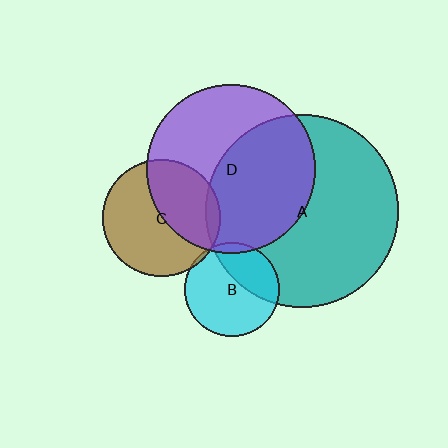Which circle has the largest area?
Circle A (teal).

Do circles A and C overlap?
Yes.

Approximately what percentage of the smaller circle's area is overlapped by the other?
Approximately 5%.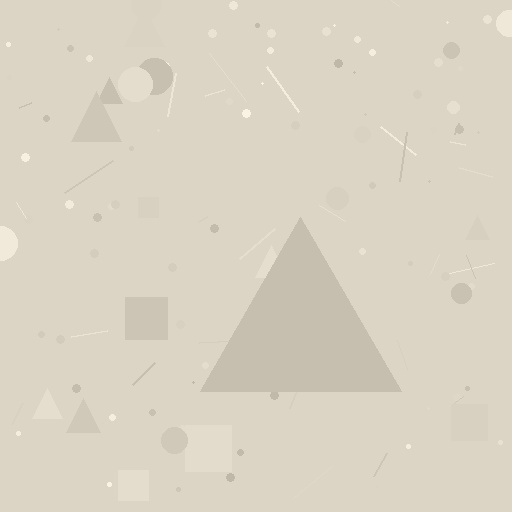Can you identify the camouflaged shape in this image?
The camouflaged shape is a triangle.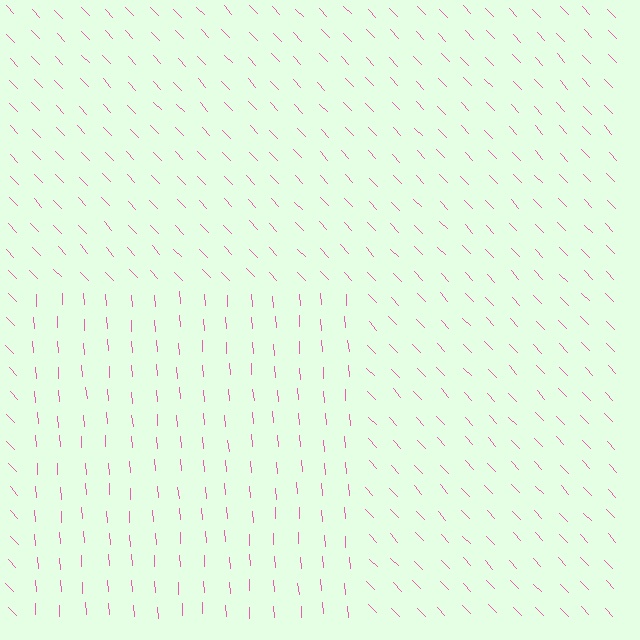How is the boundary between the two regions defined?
The boundary is defined purely by a change in line orientation (approximately 39 degrees difference). All lines are the same color and thickness.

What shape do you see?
I see a rectangle.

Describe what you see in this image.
The image is filled with small pink line segments. A rectangle region in the image has lines oriented differently from the surrounding lines, creating a visible texture boundary.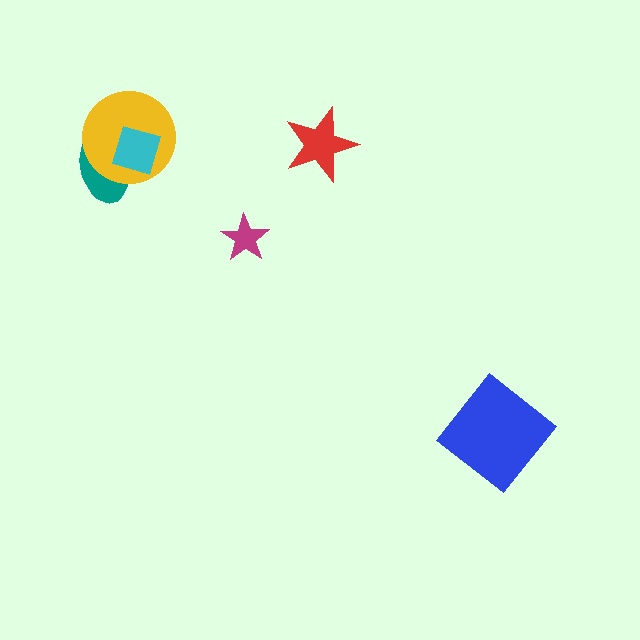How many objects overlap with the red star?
0 objects overlap with the red star.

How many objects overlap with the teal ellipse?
2 objects overlap with the teal ellipse.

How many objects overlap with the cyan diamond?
2 objects overlap with the cyan diamond.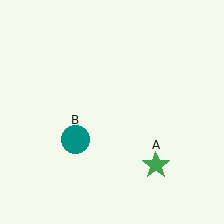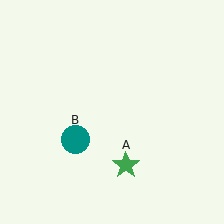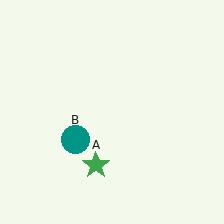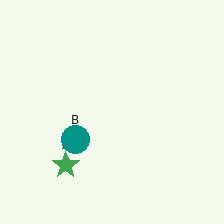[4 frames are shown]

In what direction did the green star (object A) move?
The green star (object A) moved left.